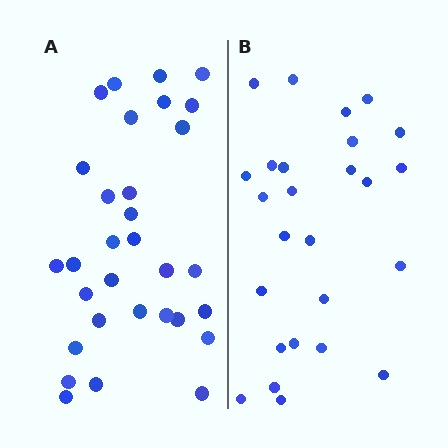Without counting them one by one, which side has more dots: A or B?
Region A (the left region) has more dots.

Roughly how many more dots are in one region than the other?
Region A has about 5 more dots than region B.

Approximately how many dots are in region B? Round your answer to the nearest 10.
About 30 dots. (The exact count is 26, which rounds to 30.)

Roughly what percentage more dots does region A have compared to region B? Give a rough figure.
About 20% more.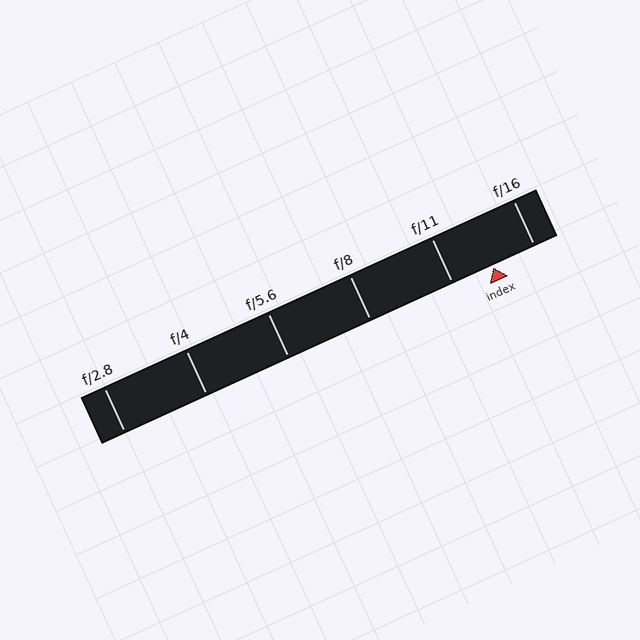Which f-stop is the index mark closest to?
The index mark is closest to f/11.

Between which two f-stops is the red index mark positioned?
The index mark is between f/11 and f/16.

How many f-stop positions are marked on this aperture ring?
There are 6 f-stop positions marked.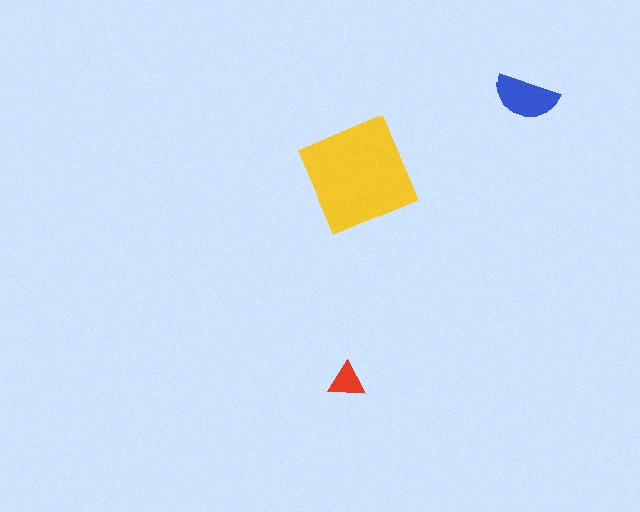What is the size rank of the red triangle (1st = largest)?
3rd.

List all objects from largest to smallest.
The yellow diamond, the blue semicircle, the red triangle.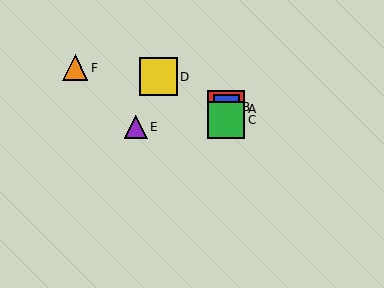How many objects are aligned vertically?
3 objects (A, B, C) are aligned vertically.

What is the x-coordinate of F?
Object F is at x≈75.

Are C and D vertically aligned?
No, C is at x≈226 and D is at x≈158.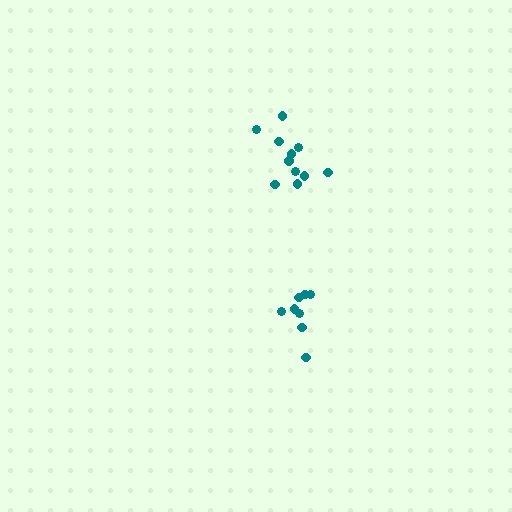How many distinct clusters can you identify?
There are 2 distinct clusters.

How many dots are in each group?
Group 1: 8 dots, Group 2: 11 dots (19 total).